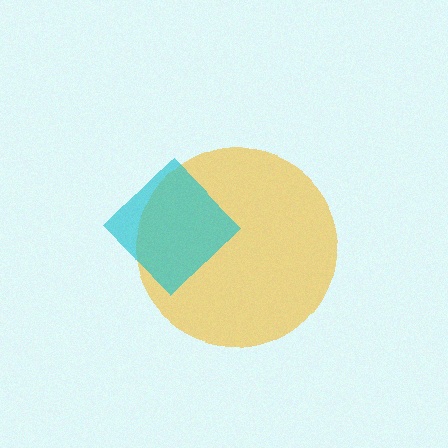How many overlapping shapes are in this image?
There are 2 overlapping shapes in the image.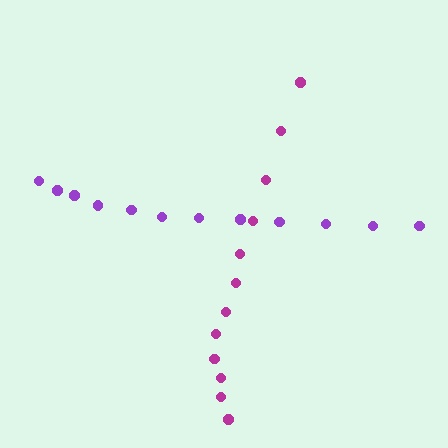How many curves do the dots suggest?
There are 2 distinct paths.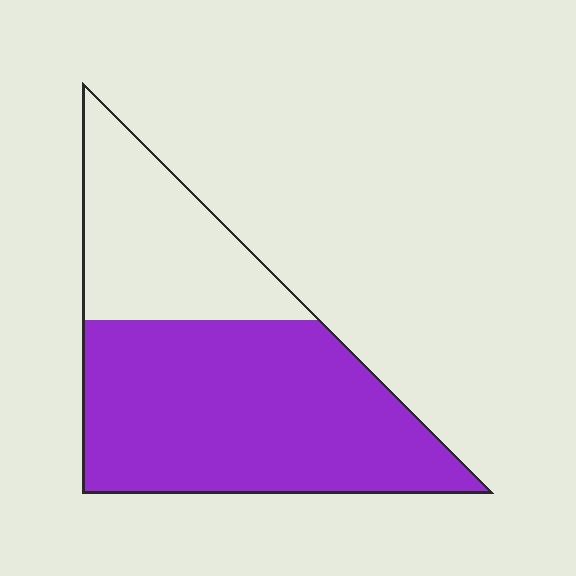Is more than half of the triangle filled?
Yes.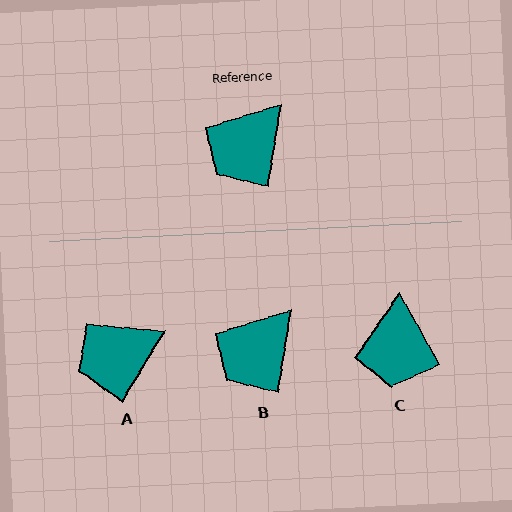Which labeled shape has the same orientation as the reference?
B.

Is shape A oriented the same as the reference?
No, it is off by about 23 degrees.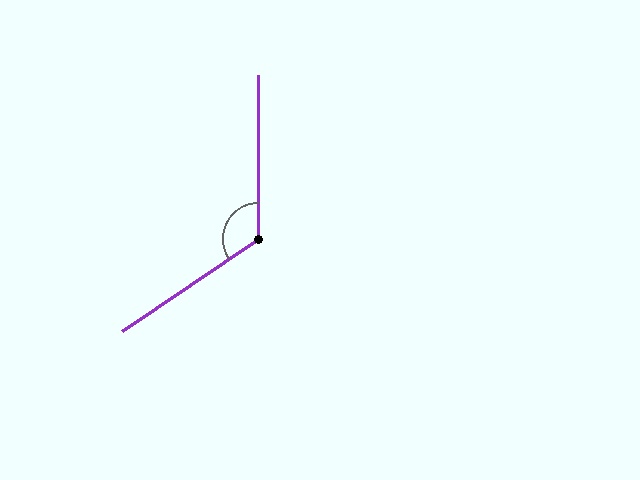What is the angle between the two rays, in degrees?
Approximately 124 degrees.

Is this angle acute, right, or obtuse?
It is obtuse.